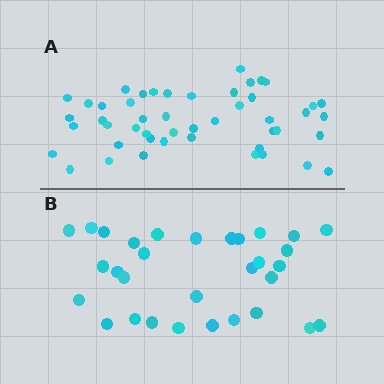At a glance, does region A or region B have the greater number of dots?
Region A (the top region) has more dots.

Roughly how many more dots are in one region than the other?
Region A has approximately 15 more dots than region B.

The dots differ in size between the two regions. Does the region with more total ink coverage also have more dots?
No. Region B has more total ink coverage because its dots are larger, but region A actually contains more individual dots. Total area can be misleading — the number of items is what matters here.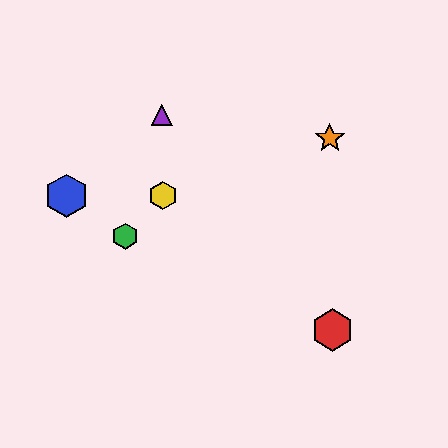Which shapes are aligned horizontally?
The blue hexagon, the yellow hexagon are aligned horizontally.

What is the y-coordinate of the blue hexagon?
The blue hexagon is at y≈196.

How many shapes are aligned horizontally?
2 shapes (the blue hexagon, the yellow hexagon) are aligned horizontally.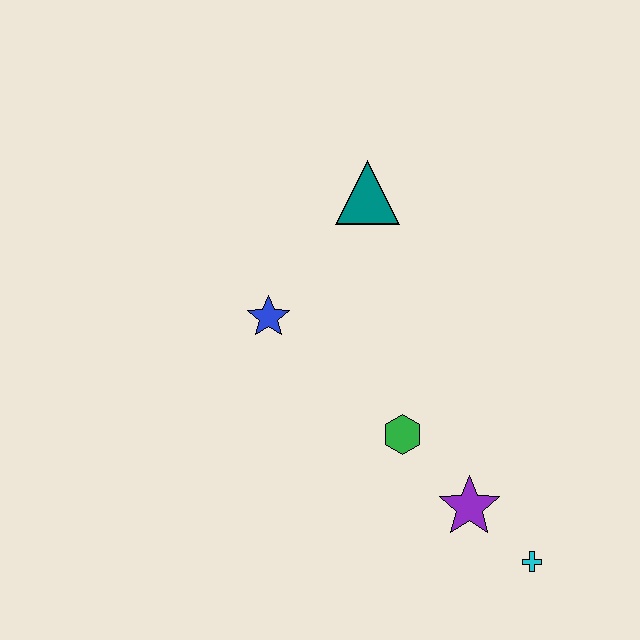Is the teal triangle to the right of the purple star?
No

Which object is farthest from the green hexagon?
The teal triangle is farthest from the green hexagon.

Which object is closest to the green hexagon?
The purple star is closest to the green hexagon.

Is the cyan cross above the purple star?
No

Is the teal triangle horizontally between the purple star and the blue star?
Yes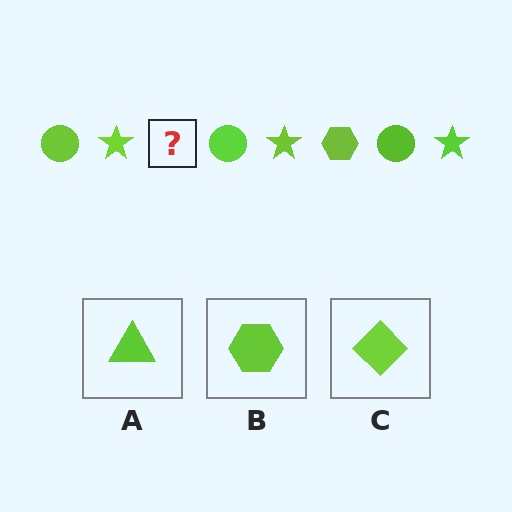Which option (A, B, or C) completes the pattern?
B.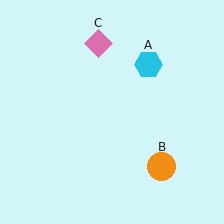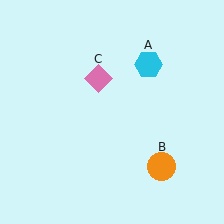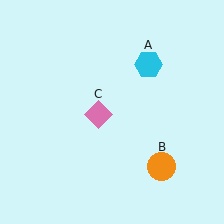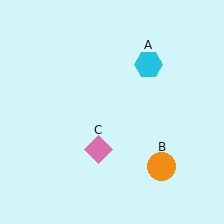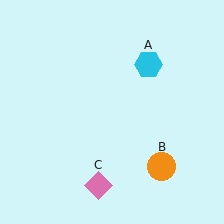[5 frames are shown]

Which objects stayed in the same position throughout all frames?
Cyan hexagon (object A) and orange circle (object B) remained stationary.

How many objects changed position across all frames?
1 object changed position: pink diamond (object C).